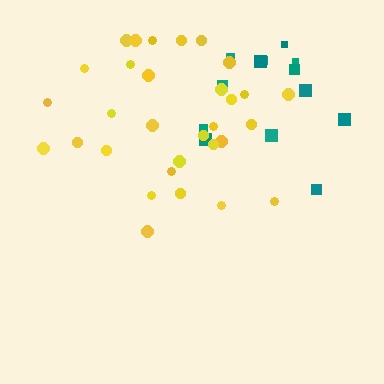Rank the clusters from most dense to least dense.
yellow, teal.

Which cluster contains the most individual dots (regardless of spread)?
Yellow (31).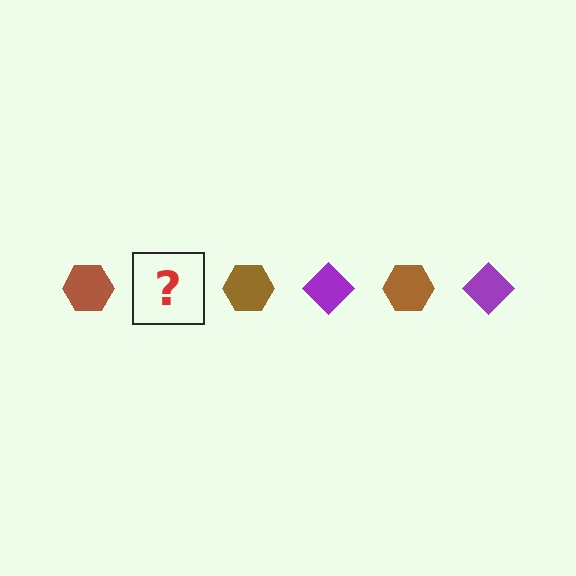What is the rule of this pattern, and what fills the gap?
The rule is that the pattern alternates between brown hexagon and purple diamond. The gap should be filled with a purple diamond.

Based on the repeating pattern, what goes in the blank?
The blank should be a purple diamond.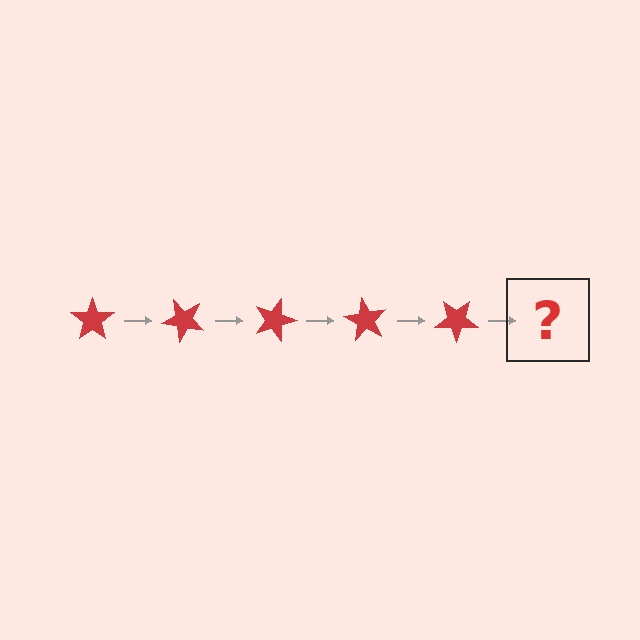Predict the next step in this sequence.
The next step is a red star rotated 225 degrees.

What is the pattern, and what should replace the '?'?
The pattern is that the star rotates 45 degrees each step. The '?' should be a red star rotated 225 degrees.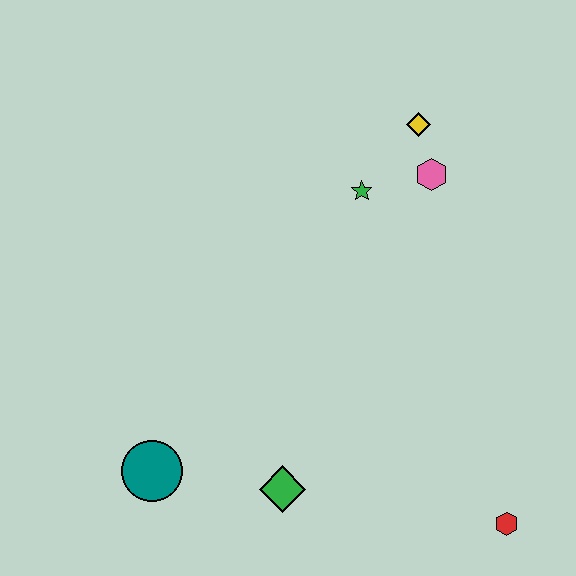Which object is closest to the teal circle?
The green diamond is closest to the teal circle.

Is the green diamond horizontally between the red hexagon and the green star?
No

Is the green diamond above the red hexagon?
Yes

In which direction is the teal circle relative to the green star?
The teal circle is below the green star.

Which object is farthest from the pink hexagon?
The teal circle is farthest from the pink hexagon.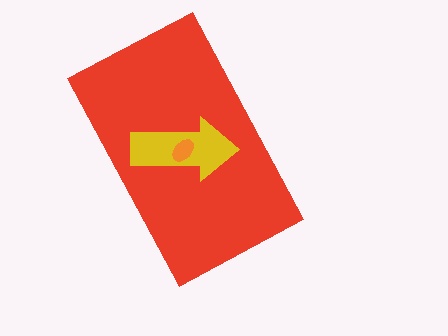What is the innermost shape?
The orange ellipse.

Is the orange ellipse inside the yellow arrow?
Yes.